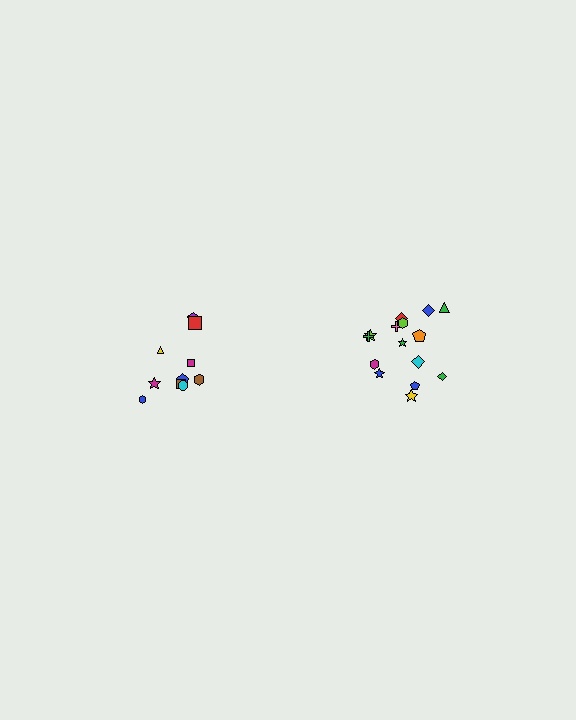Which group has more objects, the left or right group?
The right group.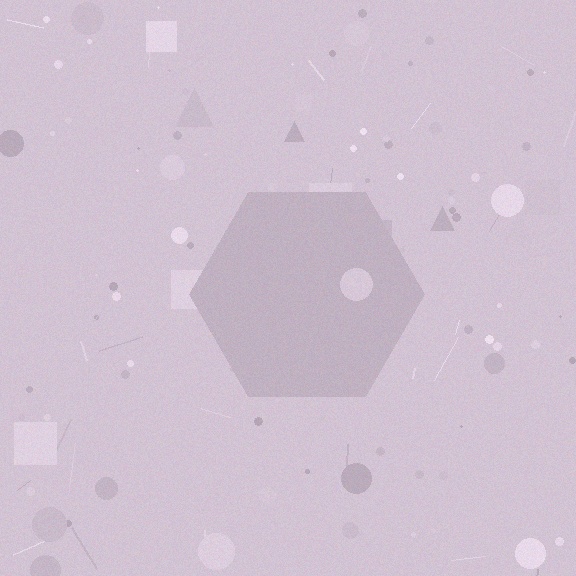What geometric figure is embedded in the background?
A hexagon is embedded in the background.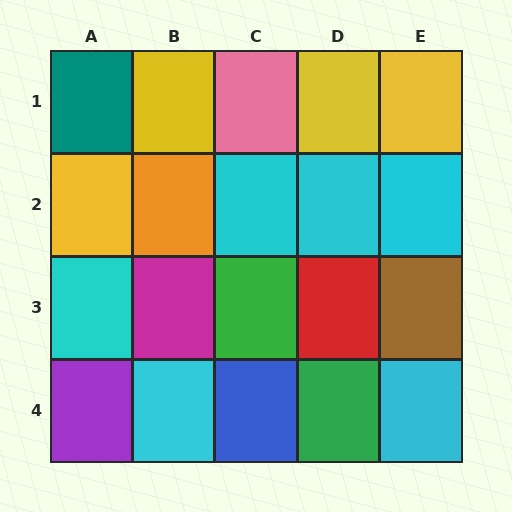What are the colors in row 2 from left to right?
Yellow, orange, cyan, cyan, cyan.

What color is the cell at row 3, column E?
Brown.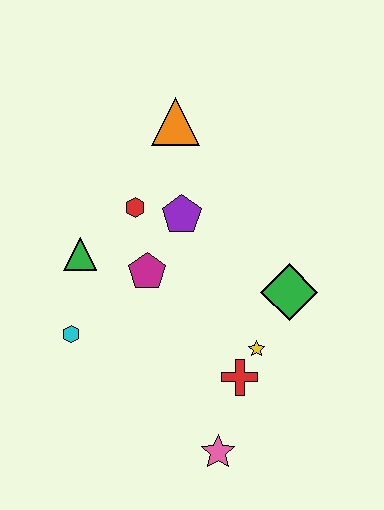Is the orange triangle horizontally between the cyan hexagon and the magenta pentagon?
No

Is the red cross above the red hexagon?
No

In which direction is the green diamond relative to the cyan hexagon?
The green diamond is to the right of the cyan hexagon.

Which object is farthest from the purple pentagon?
The pink star is farthest from the purple pentagon.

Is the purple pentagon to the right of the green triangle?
Yes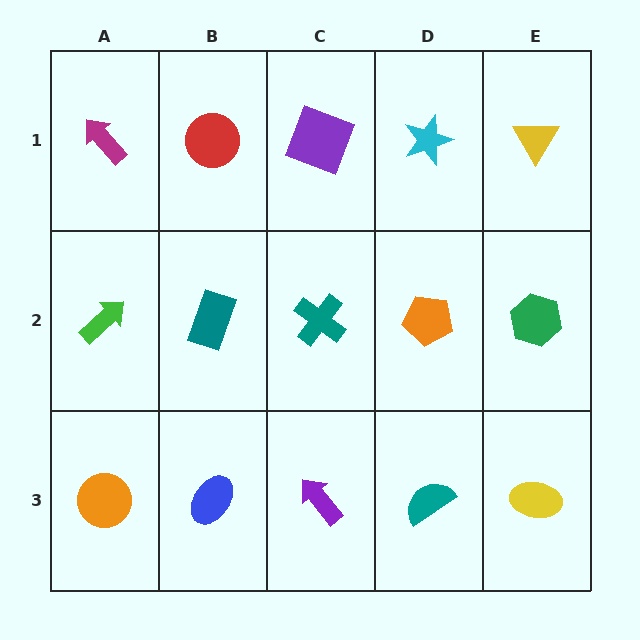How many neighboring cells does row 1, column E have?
2.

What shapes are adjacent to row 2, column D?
A cyan star (row 1, column D), a teal semicircle (row 3, column D), a teal cross (row 2, column C), a green hexagon (row 2, column E).